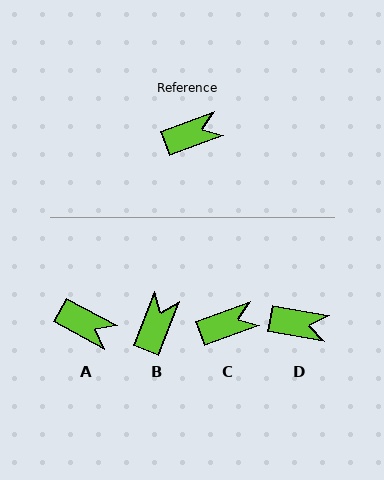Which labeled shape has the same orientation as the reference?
C.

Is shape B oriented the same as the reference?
No, it is off by about 49 degrees.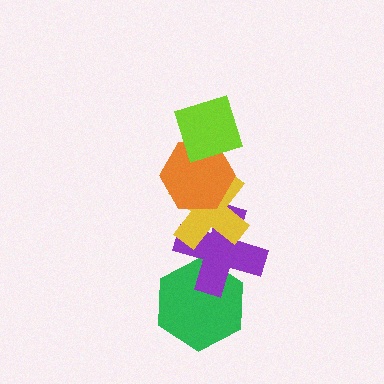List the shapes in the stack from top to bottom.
From top to bottom: the lime diamond, the orange hexagon, the yellow cross, the purple cross, the green hexagon.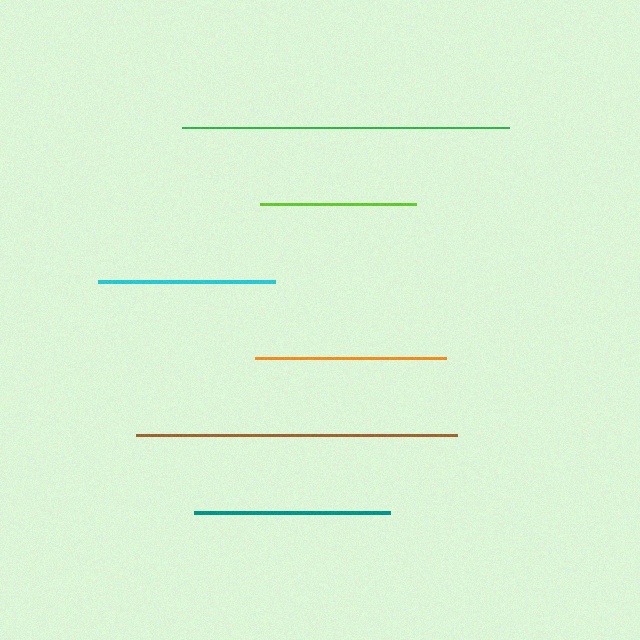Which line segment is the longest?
The green line is the longest at approximately 327 pixels.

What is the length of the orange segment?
The orange segment is approximately 191 pixels long.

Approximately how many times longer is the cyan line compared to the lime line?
The cyan line is approximately 1.1 times the length of the lime line.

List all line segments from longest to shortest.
From longest to shortest: green, brown, teal, orange, cyan, lime.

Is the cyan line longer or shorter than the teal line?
The teal line is longer than the cyan line.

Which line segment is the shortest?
The lime line is the shortest at approximately 156 pixels.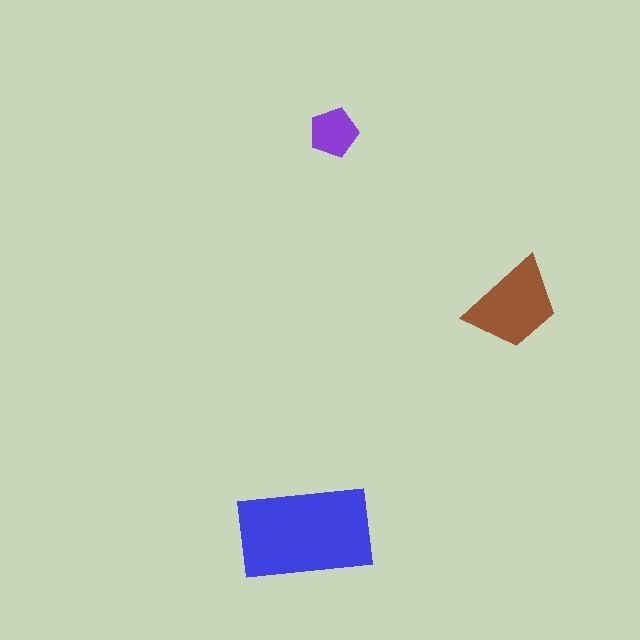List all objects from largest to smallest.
The blue rectangle, the brown trapezoid, the purple pentagon.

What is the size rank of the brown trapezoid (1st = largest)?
2nd.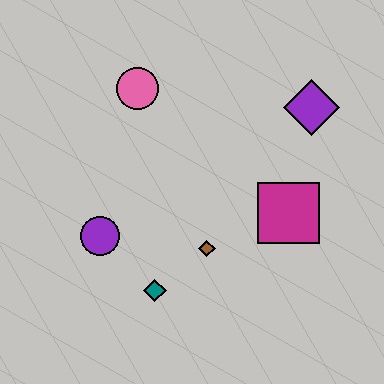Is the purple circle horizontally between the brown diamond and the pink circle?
No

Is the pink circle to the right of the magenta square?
No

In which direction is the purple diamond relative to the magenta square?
The purple diamond is above the magenta square.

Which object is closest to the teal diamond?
The brown diamond is closest to the teal diamond.